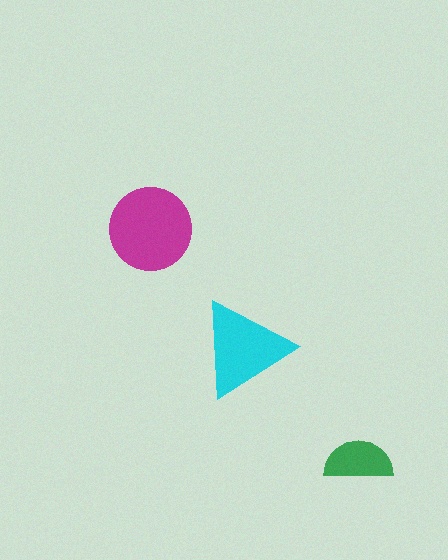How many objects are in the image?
There are 3 objects in the image.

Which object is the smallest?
The green semicircle.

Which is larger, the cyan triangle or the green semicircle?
The cyan triangle.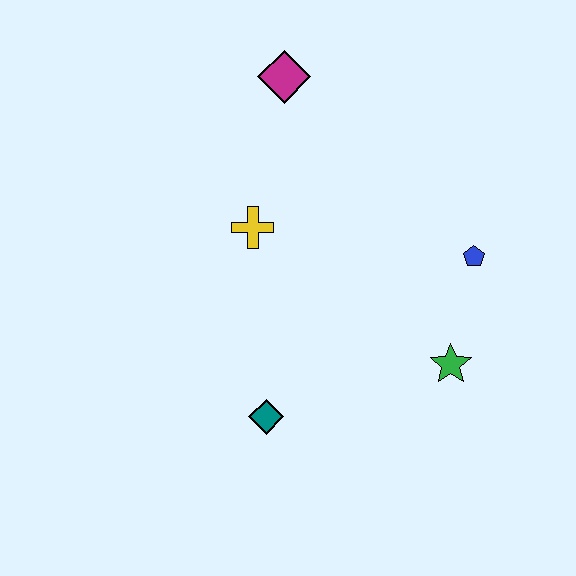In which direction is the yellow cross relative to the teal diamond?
The yellow cross is above the teal diamond.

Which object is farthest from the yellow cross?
The green star is farthest from the yellow cross.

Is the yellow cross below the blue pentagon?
No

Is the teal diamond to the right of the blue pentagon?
No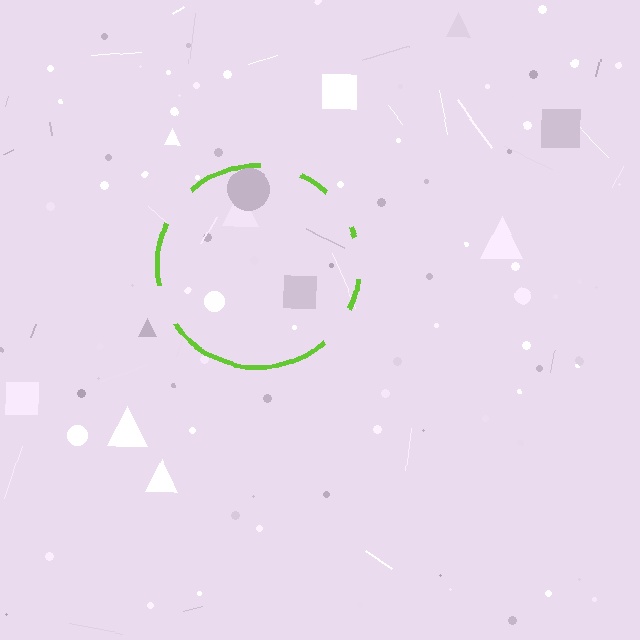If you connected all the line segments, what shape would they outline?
They would outline a circle.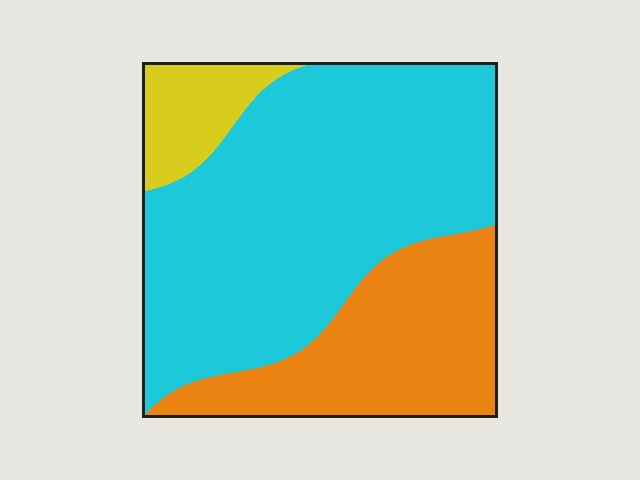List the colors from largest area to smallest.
From largest to smallest: cyan, orange, yellow.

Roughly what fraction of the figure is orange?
Orange takes up about one quarter (1/4) of the figure.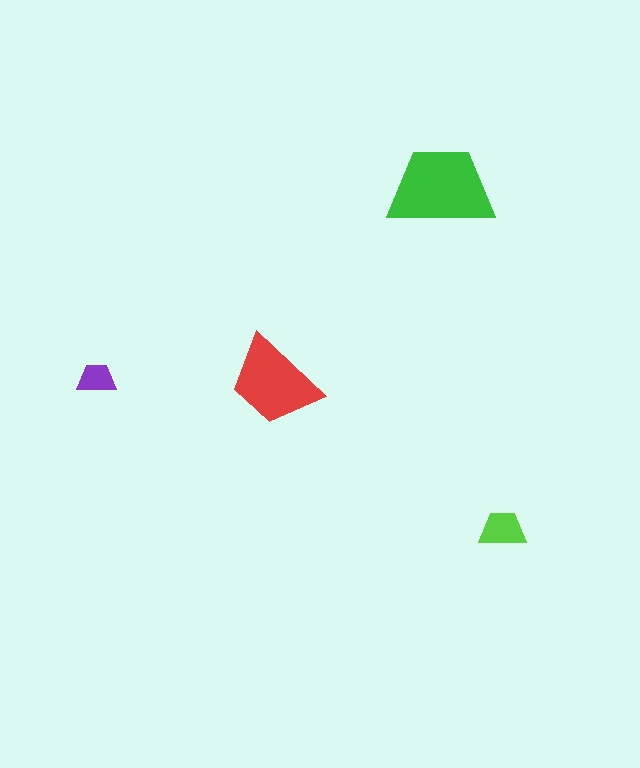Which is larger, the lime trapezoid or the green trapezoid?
The green one.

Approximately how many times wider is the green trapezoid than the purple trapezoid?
About 2.5 times wider.